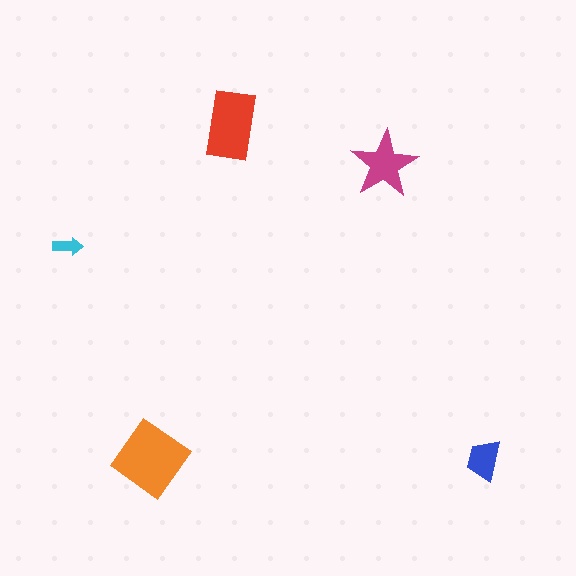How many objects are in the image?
There are 5 objects in the image.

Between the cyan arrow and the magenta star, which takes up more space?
The magenta star.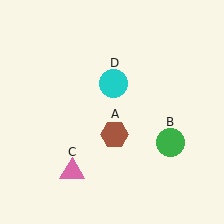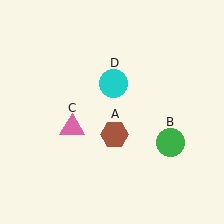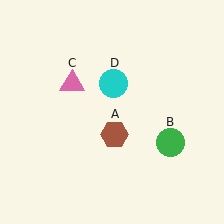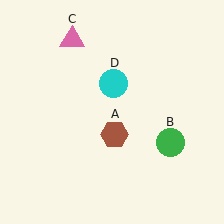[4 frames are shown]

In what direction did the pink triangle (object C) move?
The pink triangle (object C) moved up.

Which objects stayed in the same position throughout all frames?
Brown hexagon (object A) and green circle (object B) and cyan circle (object D) remained stationary.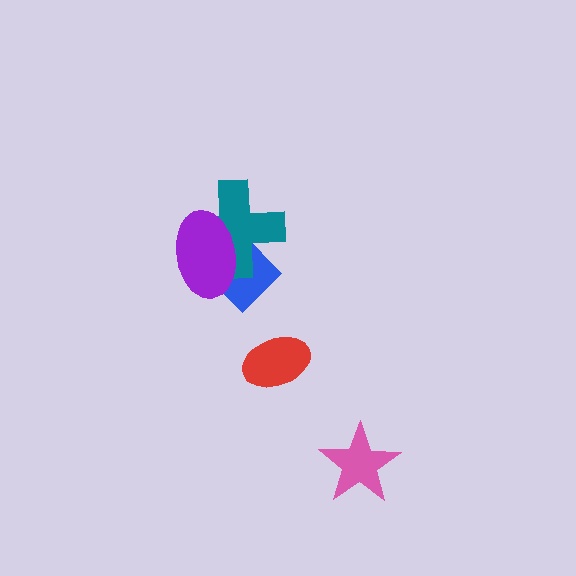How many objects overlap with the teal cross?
2 objects overlap with the teal cross.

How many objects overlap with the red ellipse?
0 objects overlap with the red ellipse.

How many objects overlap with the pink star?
0 objects overlap with the pink star.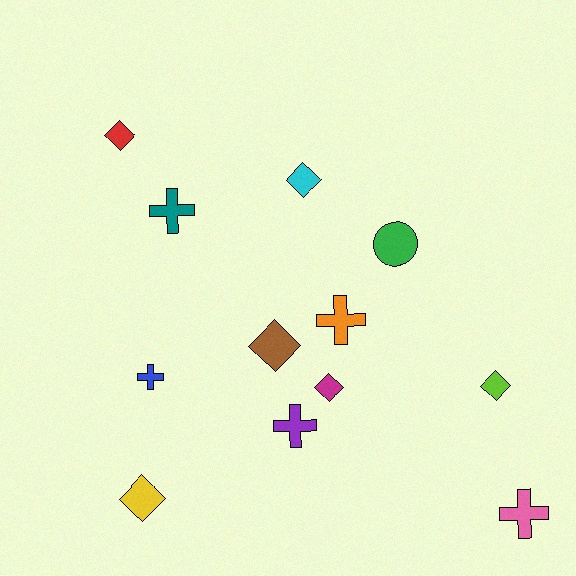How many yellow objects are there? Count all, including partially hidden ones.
There is 1 yellow object.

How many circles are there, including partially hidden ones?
There is 1 circle.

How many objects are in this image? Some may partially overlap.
There are 12 objects.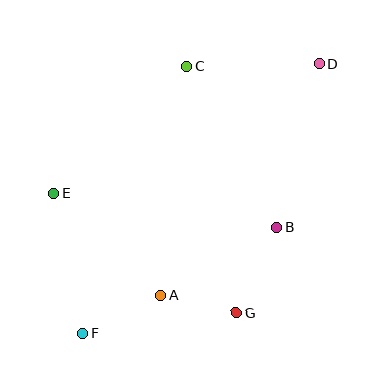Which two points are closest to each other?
Points A and G are closest to each other.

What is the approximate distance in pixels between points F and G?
The distance between F and G is approximately 156 pixels.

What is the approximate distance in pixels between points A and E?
The distance between A and E is approximately 149 pixels.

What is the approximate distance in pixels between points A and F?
The distance between A and F is approximately 88 pixels.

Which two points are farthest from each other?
Points D and F are farthest from each other.